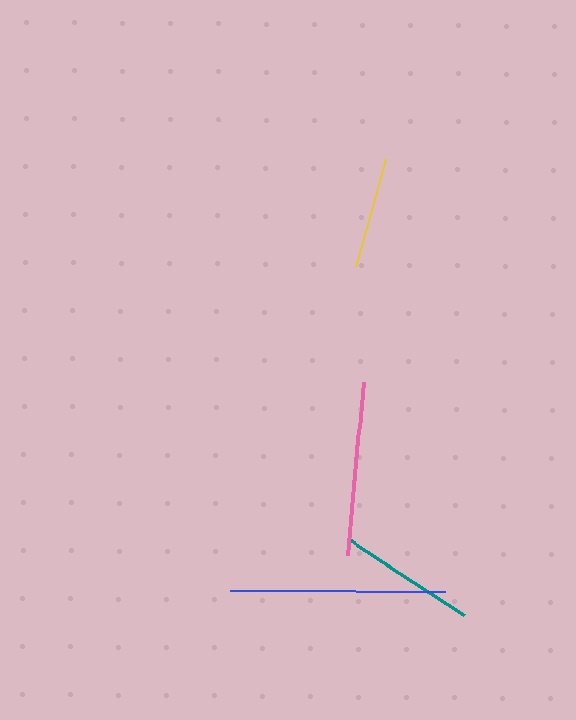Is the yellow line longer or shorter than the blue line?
The blue line is longer than the yellow line.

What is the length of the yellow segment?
The yellow segment is approximately 112 pixels long.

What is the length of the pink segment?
The pink segment is approximately 175 pixels long.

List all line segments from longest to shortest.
From longest to shortest: blue, pink, teal, yellow.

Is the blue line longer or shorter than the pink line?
The blue line is longer than the pink line.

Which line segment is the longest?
The blue line is the longest at approximately 214 pixels.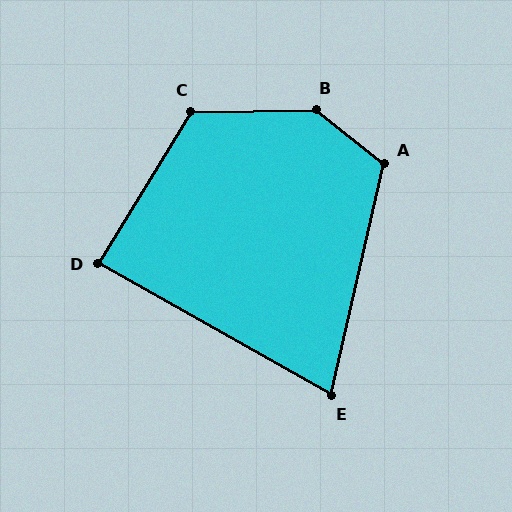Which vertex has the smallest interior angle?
E, at approximately 74 degrees.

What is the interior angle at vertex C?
Approximately 122 degrees (obtuse).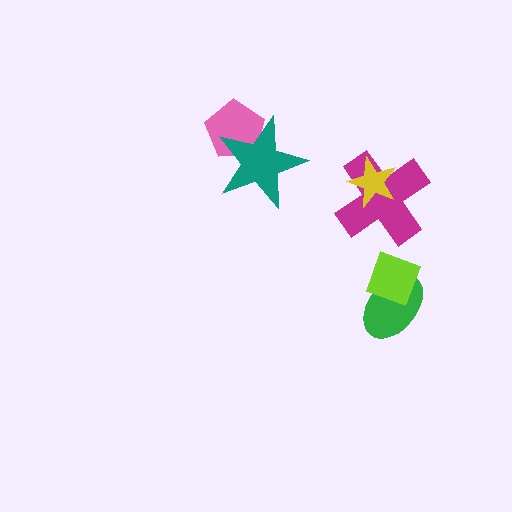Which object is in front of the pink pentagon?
The teal star is in front of the pink pentagon.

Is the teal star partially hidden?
No, no other shape covers it.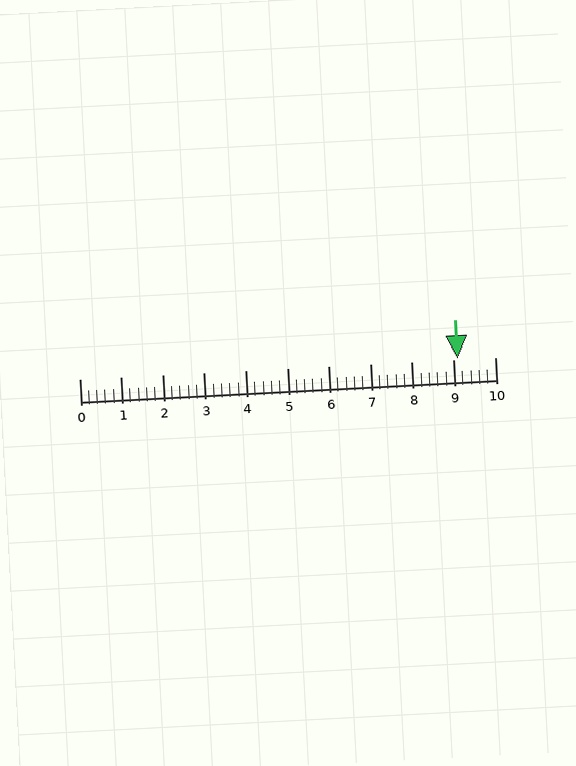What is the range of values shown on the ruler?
The ruler shows values from 0 to 10.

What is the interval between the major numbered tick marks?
The major tick marks are spaced 1 units apart.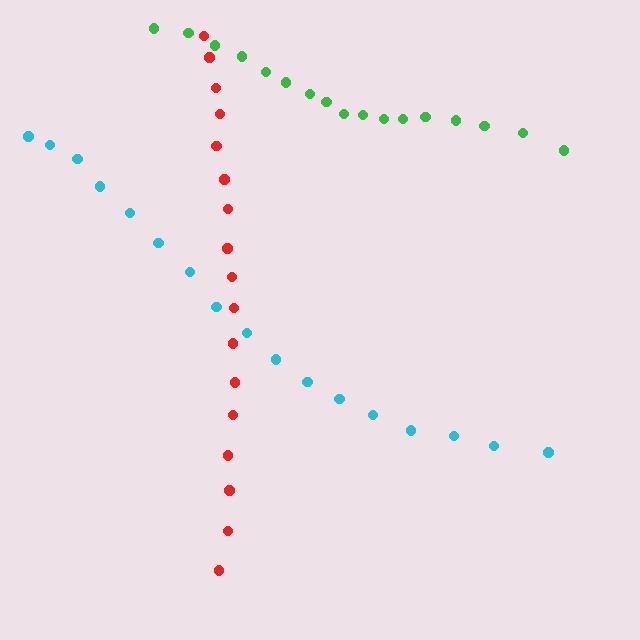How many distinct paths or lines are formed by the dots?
There are 3 distinct paths.